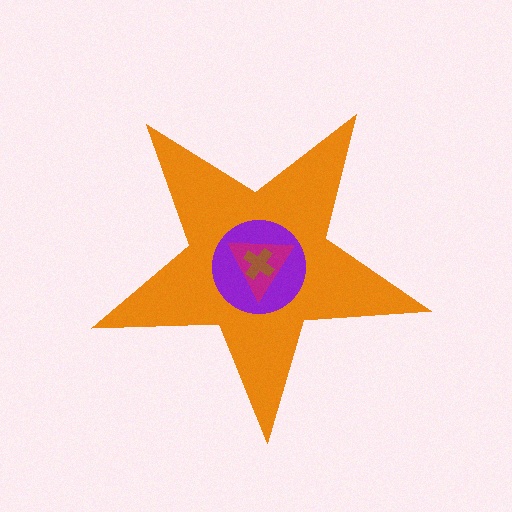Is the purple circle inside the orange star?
Yes.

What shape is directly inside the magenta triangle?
The brown cross.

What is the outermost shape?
The orange star.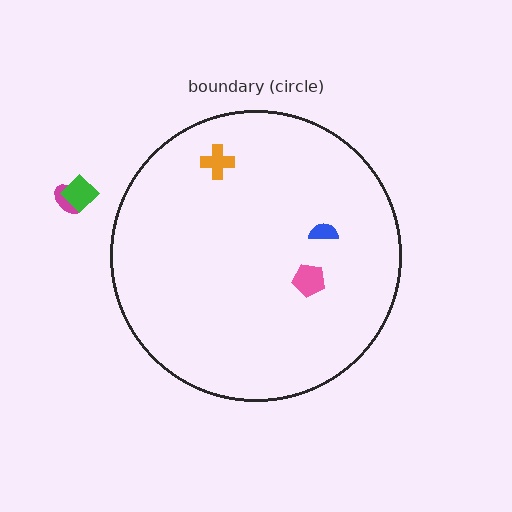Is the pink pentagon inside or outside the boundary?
Inside.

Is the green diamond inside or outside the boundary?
Outside.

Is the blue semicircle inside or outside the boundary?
Inside.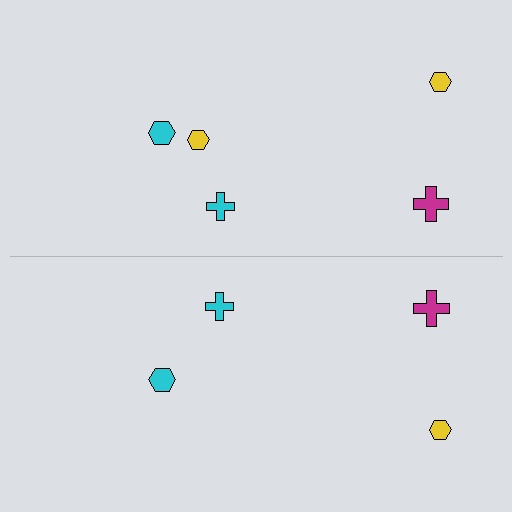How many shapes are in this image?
There are 9 shapes in this image.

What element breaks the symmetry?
A yellow hexagon is missing from the bottom side.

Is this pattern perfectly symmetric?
No, the pattern is not perfectly symmetric. A yellow hexagon is missing from the bottom side.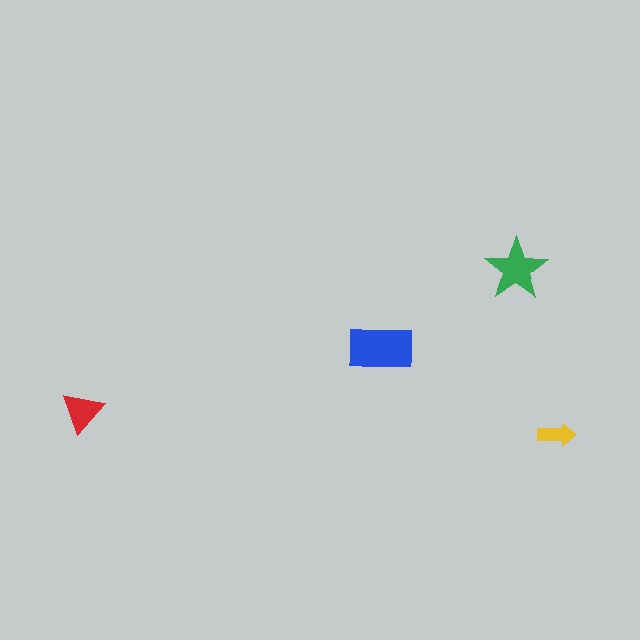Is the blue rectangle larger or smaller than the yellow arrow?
Larger.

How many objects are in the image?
There are 4 objects in the image.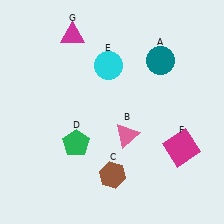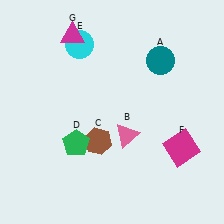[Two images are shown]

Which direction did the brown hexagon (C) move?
The brown hexagon (C) moved up.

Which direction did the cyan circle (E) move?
The cyan circle (E) moved left.